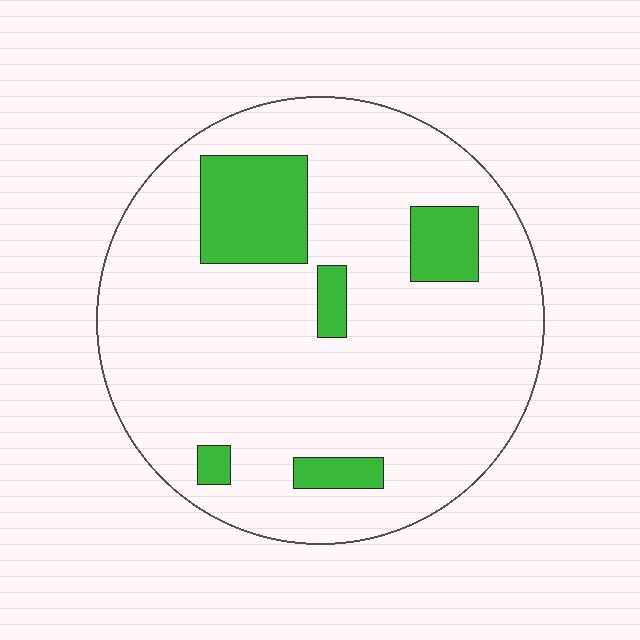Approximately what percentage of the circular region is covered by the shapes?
Approximately 15%.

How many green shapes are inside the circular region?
5.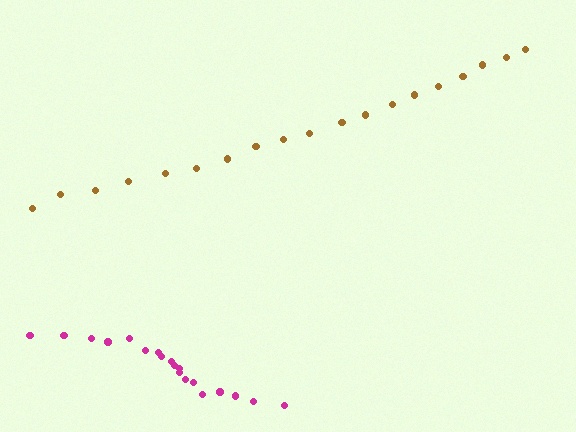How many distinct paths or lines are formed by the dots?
There are 2 distinct paths.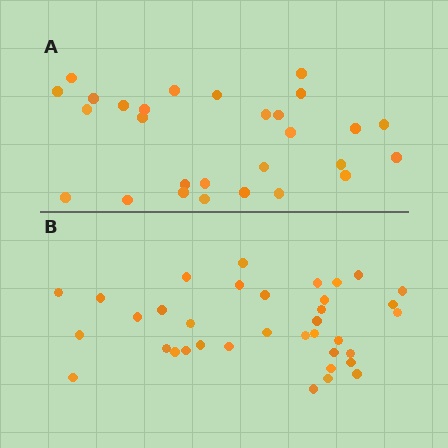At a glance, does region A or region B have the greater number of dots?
Region B (the bottom region) has more dots.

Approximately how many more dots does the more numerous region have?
Region B has roughly 8 or so more dots than region A.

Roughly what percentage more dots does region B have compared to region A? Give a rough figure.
About 30% more.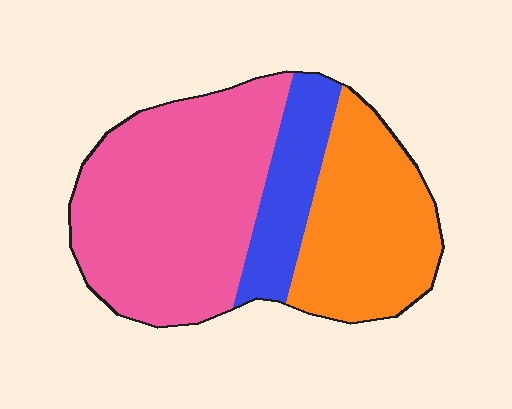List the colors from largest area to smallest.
From largest to smallest: pink, orange, blue.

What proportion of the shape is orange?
Orange takes up about one third (1/3) of the shape.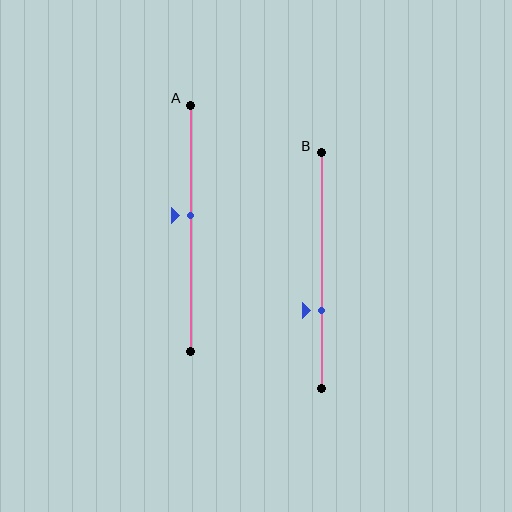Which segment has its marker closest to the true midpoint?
Segment A has its marker closest to the true midpoint.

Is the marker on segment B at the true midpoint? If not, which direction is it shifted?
No, the marker on segment B is shifted downward by about 17% of the segment length.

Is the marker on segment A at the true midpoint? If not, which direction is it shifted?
No, the marker on segment A is shifted upward by about 5% of the segment length.